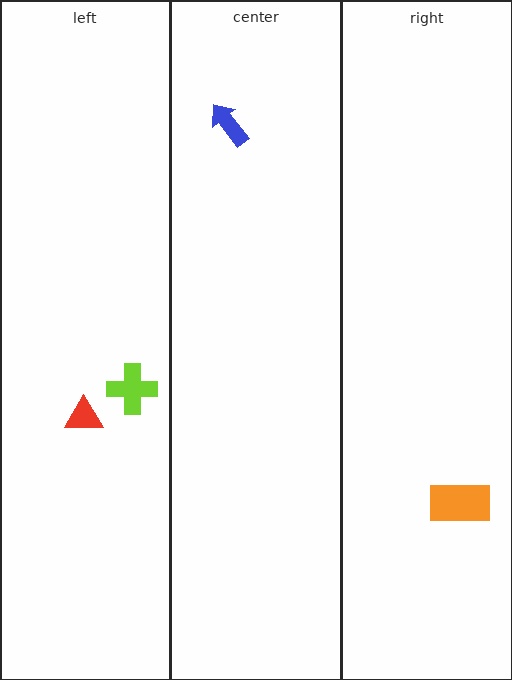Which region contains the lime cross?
The left region.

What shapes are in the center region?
The blue arrow.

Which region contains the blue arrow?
The center region.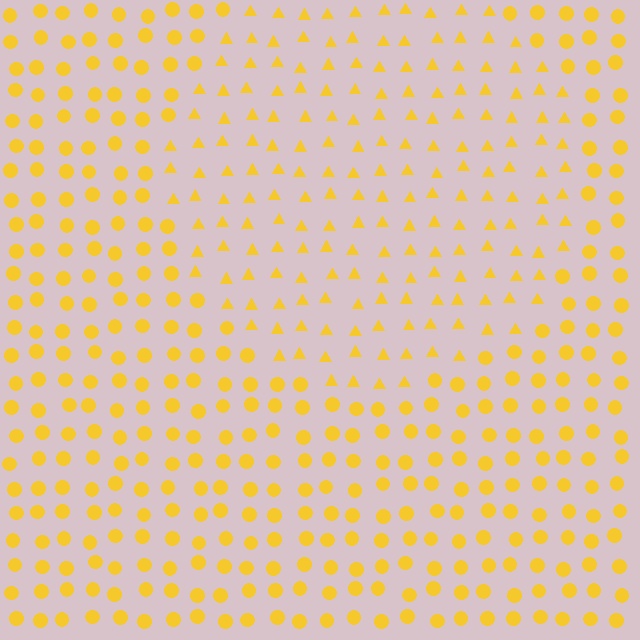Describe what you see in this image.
The image is filled with small yellow elements arranged in a uniform grid. A circle-shaped region contains triangles, while the surrounding area contains circles. The boundary is defined purely by the change in element shape.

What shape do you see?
I see a circle.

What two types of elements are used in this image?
The image uses triangles inside the circle region and circles outside it.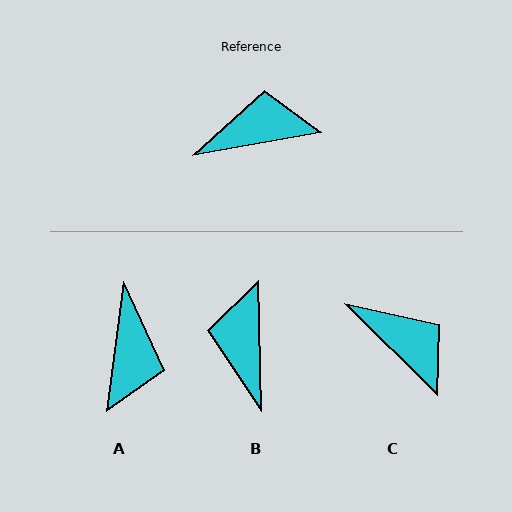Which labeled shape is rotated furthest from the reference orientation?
A, about 108 degrees away.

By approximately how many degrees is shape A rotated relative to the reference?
Approximately 108 degrees clockwise.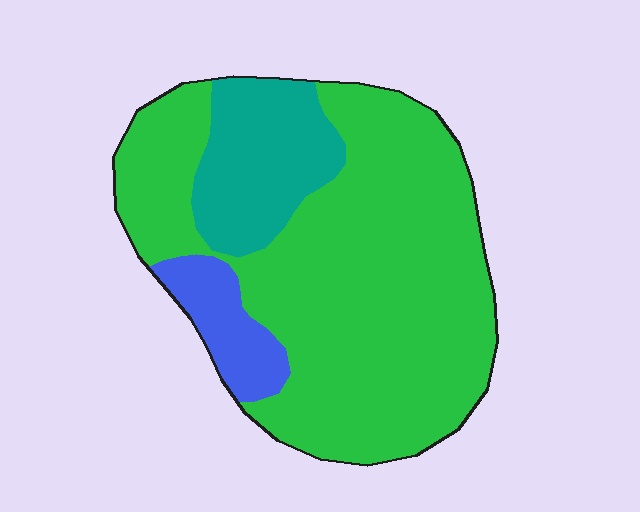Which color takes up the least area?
Blue, at roughly 10%.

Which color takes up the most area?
Green, at roughly 75%.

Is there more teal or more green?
Green.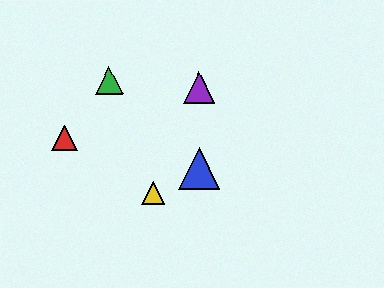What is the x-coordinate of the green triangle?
The green triangle is at x≈109.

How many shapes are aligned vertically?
2 shapes (the blue triangle, the purple triangle) are aligned vertically.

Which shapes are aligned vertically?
The blue triangle, the purple triangle are aligned vertically.